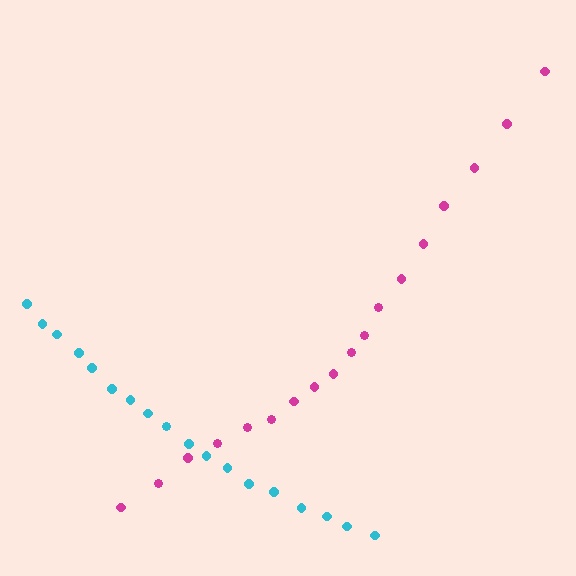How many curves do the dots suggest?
There are 2 distinct paths.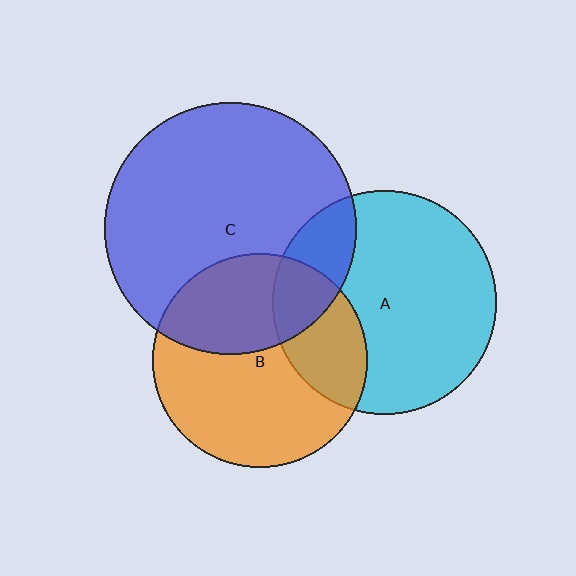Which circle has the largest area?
Circle C (blue).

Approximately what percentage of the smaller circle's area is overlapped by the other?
Approximately 25%.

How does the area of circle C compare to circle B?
Approximately 1.4 times.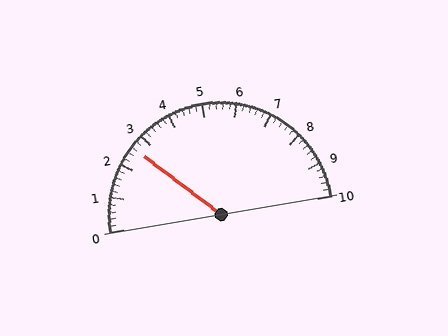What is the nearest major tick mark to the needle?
The nearest major tick mark is 3.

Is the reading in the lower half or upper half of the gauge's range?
The reading is in the lower half of the range (0 to 10).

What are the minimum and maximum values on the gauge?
The gauge ranges from 0 to 10.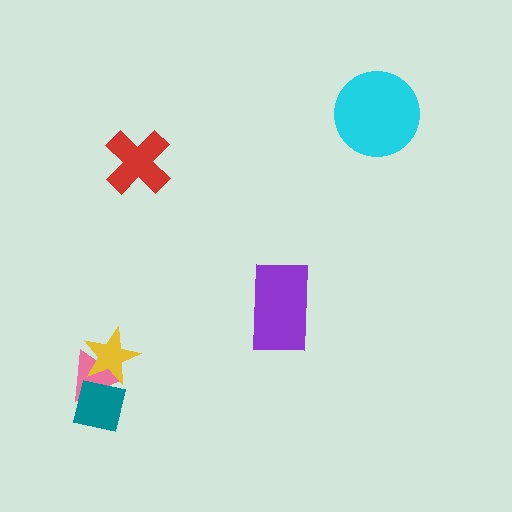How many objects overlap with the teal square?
2 objects overlap with the teal square.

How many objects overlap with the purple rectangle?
0 objects overlap with the purple rectangle.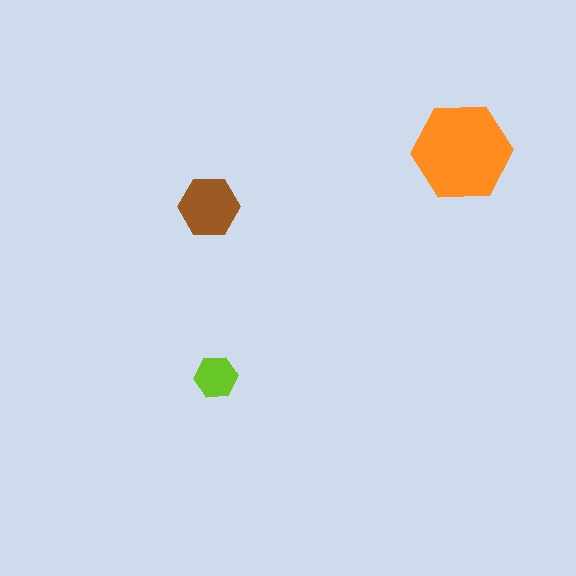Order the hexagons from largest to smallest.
the orange one, the brown one, the lime one.